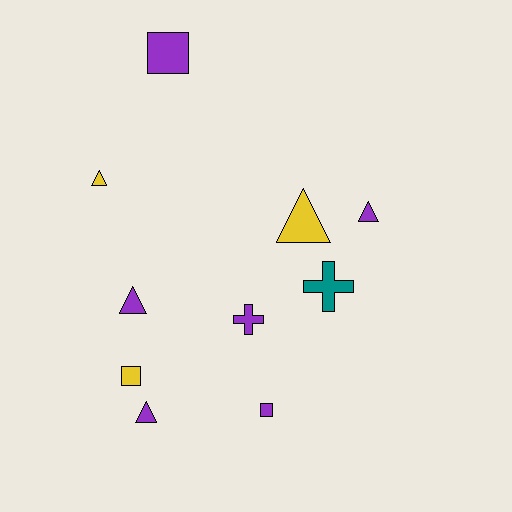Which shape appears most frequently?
Triangle, with 5 objects.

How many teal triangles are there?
There are no teal triangles.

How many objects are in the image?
There are 10 objects.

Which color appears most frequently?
Purple, with 6 objects.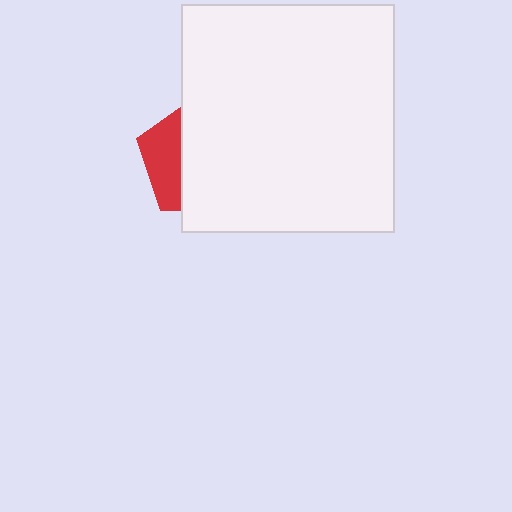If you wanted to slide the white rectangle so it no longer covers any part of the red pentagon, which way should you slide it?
Slide it right — that is the most direct way to separate the two shapes.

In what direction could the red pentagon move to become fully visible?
The red pentagon could move left. That would shift it out from behind the white rectangle entirely.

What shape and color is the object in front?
The object in front is a white rectangle.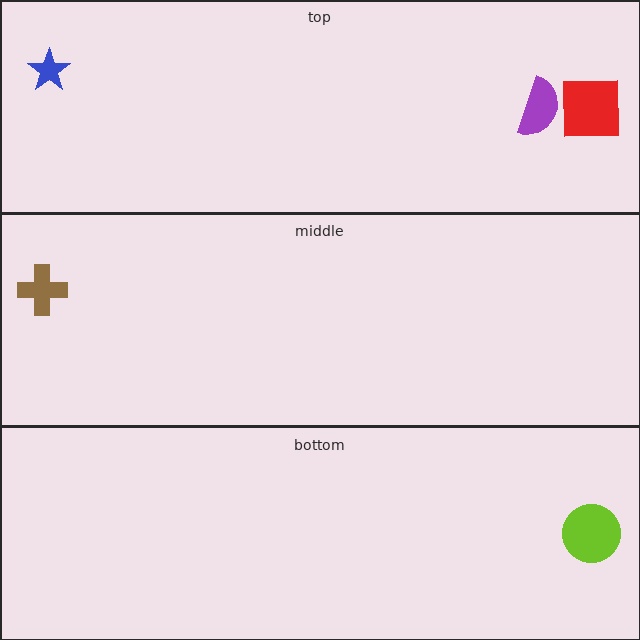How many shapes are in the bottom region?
1.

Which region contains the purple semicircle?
The top region.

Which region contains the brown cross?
The middle region.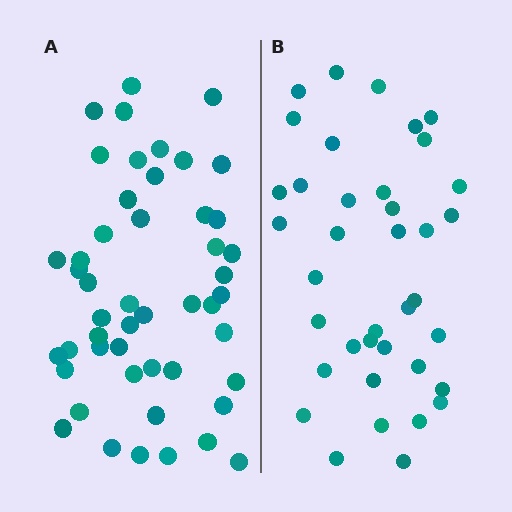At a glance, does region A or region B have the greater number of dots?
Region A (the left region) has more dots.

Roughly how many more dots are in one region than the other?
Region A has roughly 12 or so more dots than region B.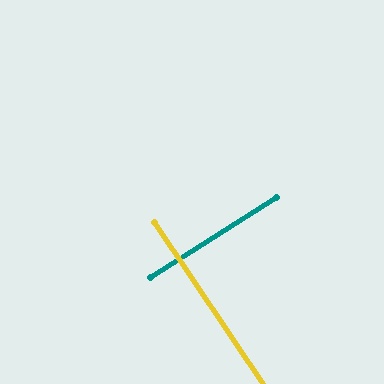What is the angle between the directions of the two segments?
Approximately 88 degrees.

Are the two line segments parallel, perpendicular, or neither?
Perpendicular — they meet at approximately 88°.